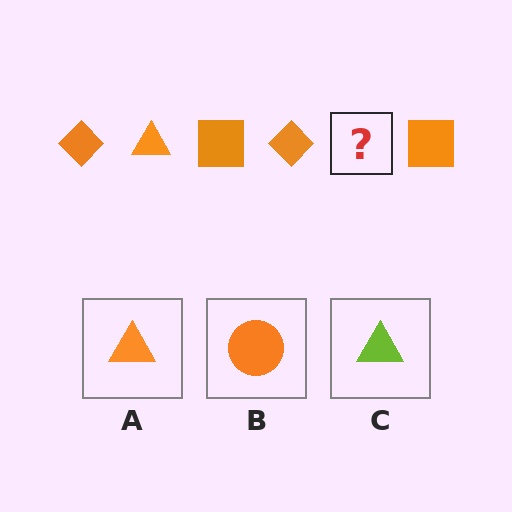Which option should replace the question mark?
Option A.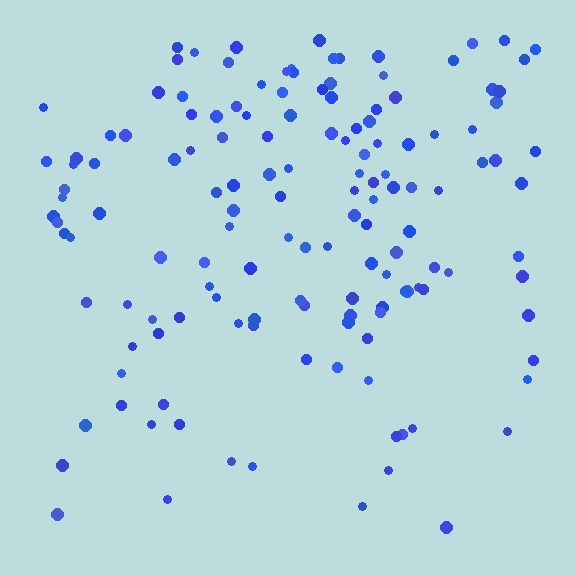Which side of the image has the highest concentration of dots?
The top.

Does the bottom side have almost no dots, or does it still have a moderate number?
Still a moderate number, just noticeably fewer than the top.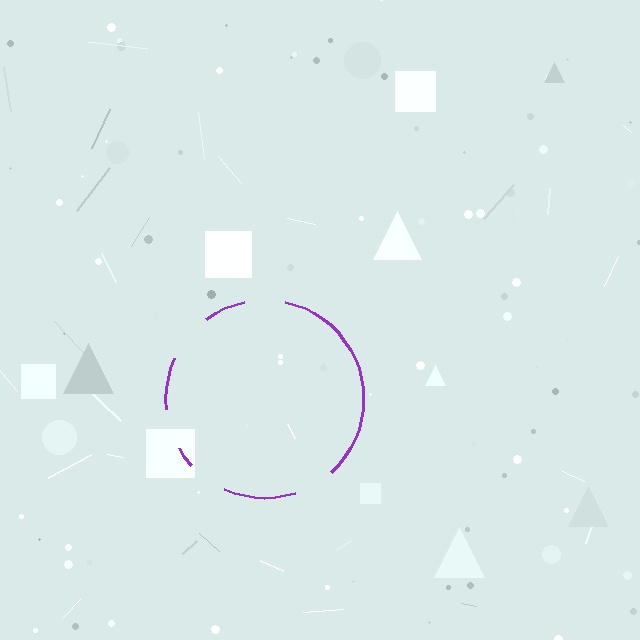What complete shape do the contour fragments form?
The contour fragments form a circle.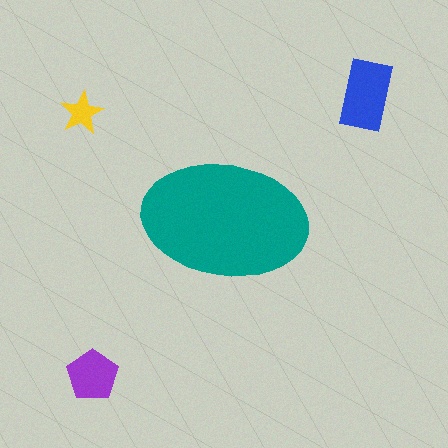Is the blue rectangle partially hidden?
No, the blue rectangle is fully visible.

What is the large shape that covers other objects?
A teal ellipse.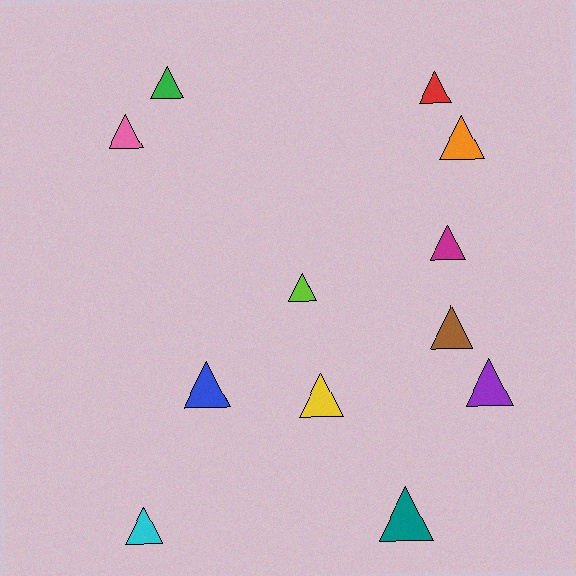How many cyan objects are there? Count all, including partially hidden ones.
There is 1 cyan object.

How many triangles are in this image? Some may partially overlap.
There are 12 triangles.